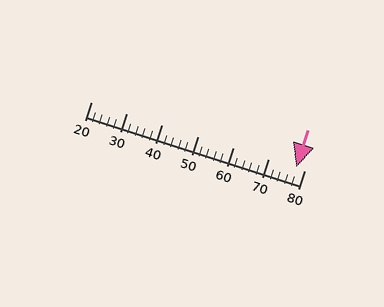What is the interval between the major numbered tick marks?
The major tick marks are spaced 10 units apart.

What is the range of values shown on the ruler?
The ruler shows values from 20 to 80.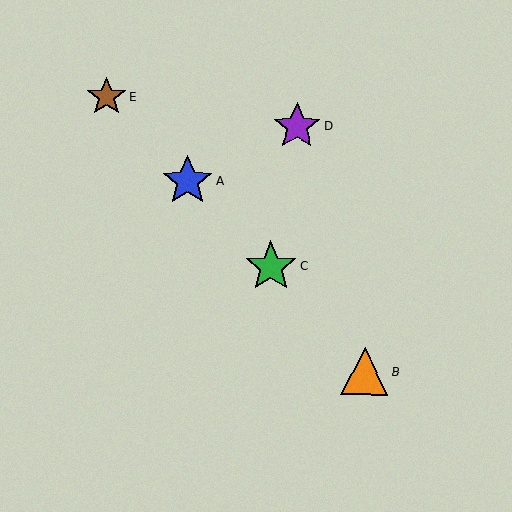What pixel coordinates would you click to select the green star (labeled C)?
Click at (271, 267) to select the green star C.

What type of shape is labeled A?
Shape A is a blue star.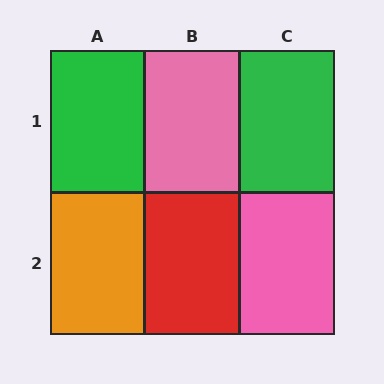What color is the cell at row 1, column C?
Green.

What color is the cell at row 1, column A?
Green.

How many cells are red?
1 cell is red.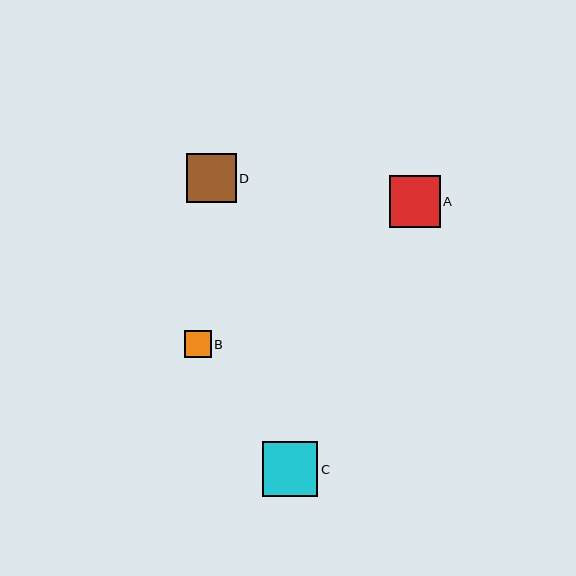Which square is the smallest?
Square B is the smallest with a size of approximately 27 pixels.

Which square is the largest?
Square C is the largest with a size of approximately 55 pixels.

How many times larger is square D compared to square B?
Square D is approximately 1.9 times the size of square B.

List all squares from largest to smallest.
From largest to smallest: C, A, D, B.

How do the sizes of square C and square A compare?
Square C and square A are approximately the same size.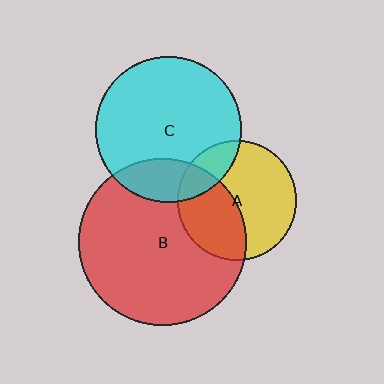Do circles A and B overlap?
Yes.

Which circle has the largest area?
Circle B (red).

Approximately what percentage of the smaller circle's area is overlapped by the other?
Approximately 40%.